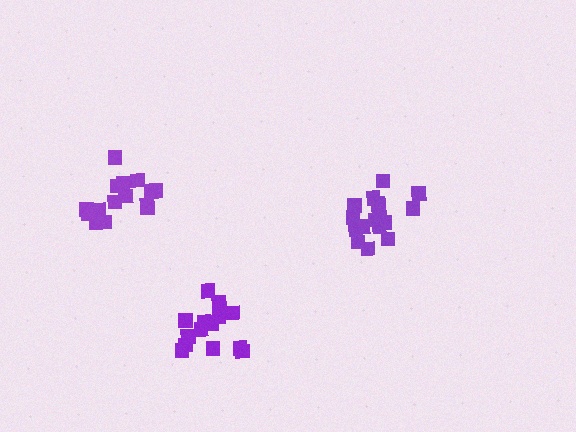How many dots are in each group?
Group 1: 16 dots, Group 2: 16 dots, Group 3: 15 dots (47 total).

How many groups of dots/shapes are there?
There are 3 groups.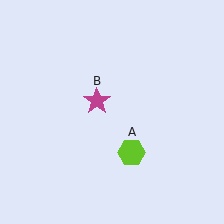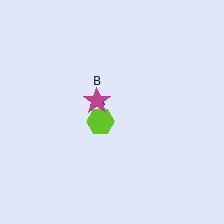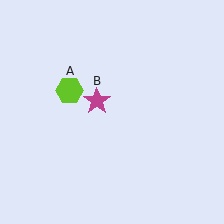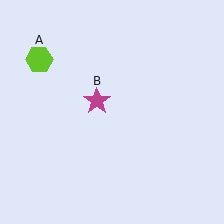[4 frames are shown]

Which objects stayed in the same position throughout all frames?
Magenta star (object B) remained stationary.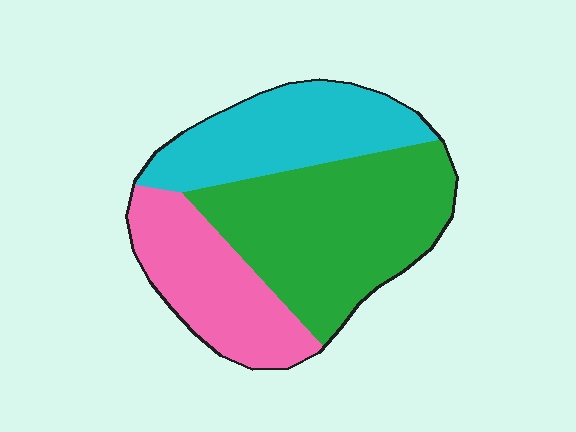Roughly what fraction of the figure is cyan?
Cyan takes up between a quarter and a half of the figure.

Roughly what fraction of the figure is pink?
Pink takes up about one quarter (1/4) of the figure.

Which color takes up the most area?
Green, at roughly 45%.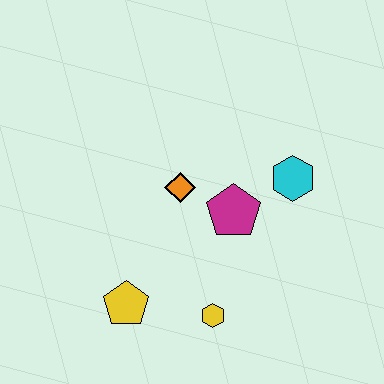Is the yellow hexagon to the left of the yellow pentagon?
No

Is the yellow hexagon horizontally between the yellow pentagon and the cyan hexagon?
Yes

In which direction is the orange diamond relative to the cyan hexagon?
The orange diamond is to the left of the cyan hexagon.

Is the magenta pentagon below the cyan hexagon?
Yes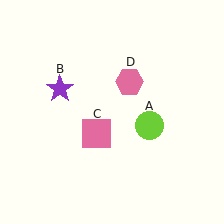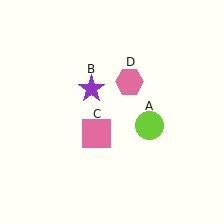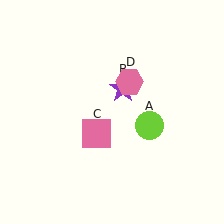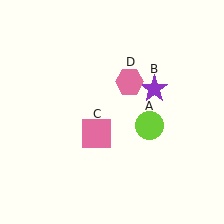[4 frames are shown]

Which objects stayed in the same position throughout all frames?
Lime circle (object A) and pink square (object C) and pink hexagon (object D) remained stationary.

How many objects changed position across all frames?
1 object changed position: purple star (object B).